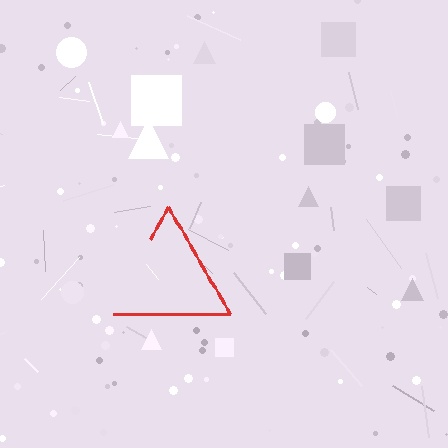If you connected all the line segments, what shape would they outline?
They would outline a triangle.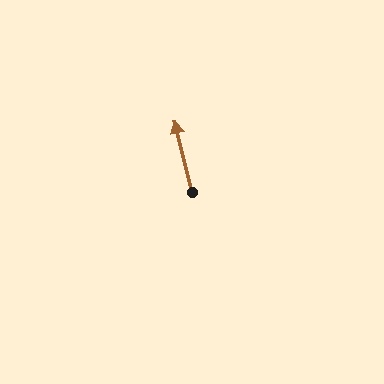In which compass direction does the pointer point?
North.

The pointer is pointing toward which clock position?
Roughly 12 o'clock.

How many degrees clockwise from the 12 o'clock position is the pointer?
Approximately 346 degrees.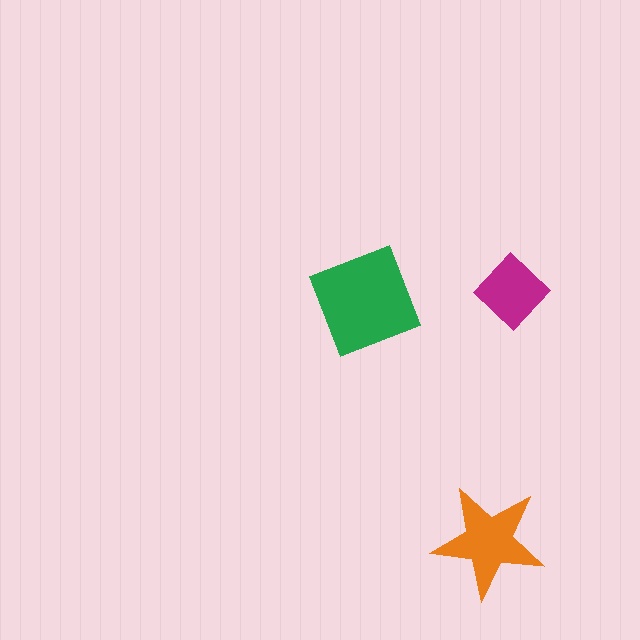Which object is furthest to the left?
The green square is leftmost.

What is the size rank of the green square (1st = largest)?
1st.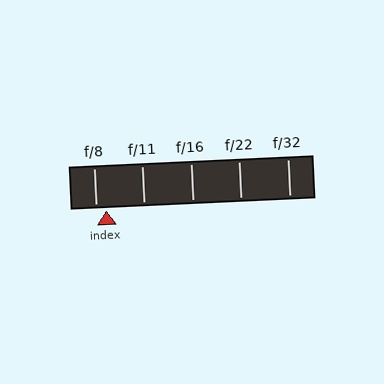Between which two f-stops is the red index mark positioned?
The index mark is between f/8 and f/11.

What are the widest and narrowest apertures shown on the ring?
The widest aperture shown is f/8 and the narrowest is f/32.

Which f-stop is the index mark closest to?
The index mark is closest to f/8.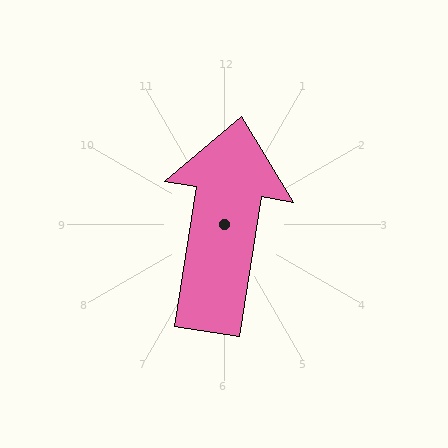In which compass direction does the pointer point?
North.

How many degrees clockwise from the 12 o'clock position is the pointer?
Approximately 9 degrees.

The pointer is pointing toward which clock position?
Roughly 12 o'clock.